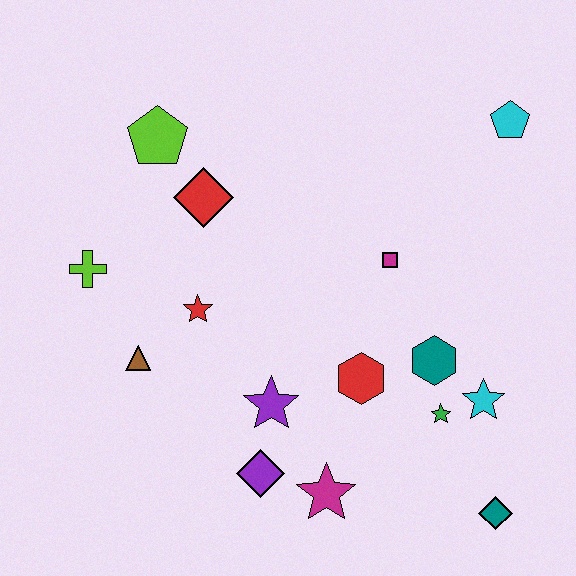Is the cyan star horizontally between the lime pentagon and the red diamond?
No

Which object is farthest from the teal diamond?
The lime pentagon is farthest from the teal diamond.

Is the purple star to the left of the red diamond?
No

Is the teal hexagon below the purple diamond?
No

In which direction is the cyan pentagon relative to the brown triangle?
The cyan pentagon is to the right of the brown triangle.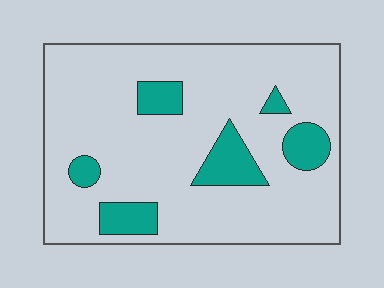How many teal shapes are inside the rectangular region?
6.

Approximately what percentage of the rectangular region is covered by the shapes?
Approximately 15%.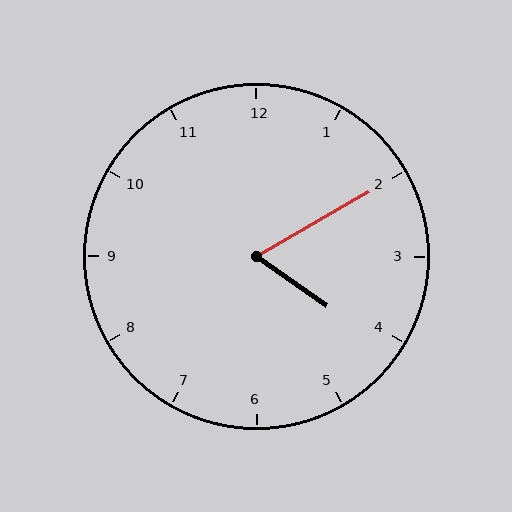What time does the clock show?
4:10.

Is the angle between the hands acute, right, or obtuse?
It is acute.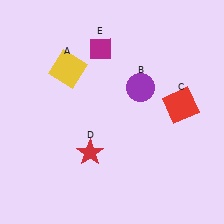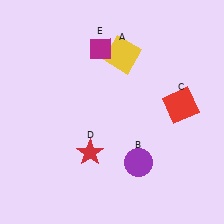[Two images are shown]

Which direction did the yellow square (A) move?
The yellow square (A) moved right.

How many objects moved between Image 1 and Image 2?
2 objects moved between the two images.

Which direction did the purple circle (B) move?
The purple circle (B) moved down.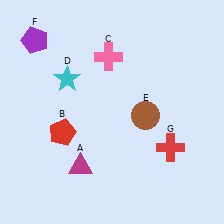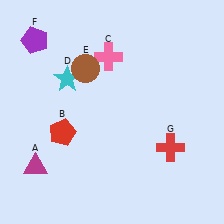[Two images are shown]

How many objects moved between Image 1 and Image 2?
2 objects moved between the two images.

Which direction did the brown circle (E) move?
The brown circle (E) moved left.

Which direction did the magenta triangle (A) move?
The magenta triangle (A) moved left.